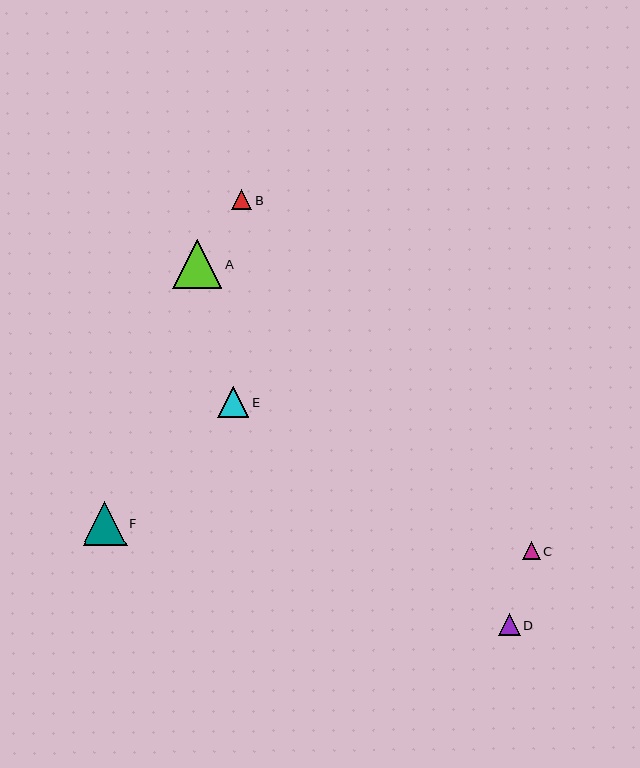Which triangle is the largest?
Triangle A is the largest with a size of approximately 49 pixels.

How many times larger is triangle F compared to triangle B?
Triangle F is approximately 2.2 times the size of triangle B.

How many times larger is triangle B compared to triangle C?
Triangle B is approximately 1.1 times the size of triangle C.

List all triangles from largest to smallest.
From largest to smallest: A, F, E, D, B, C.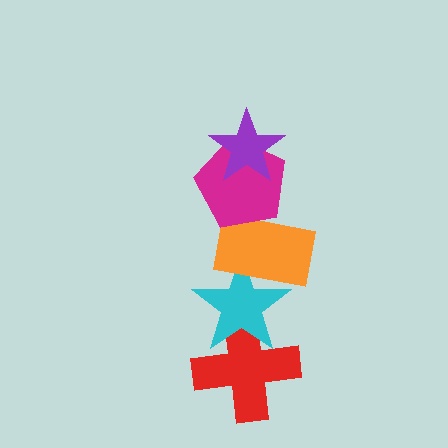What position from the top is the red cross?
The red cross is 5th from the top.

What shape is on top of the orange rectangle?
The magenta pentagon is on top of the orange rectangle.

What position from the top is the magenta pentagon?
The magenta pentagon is 2nd from the top.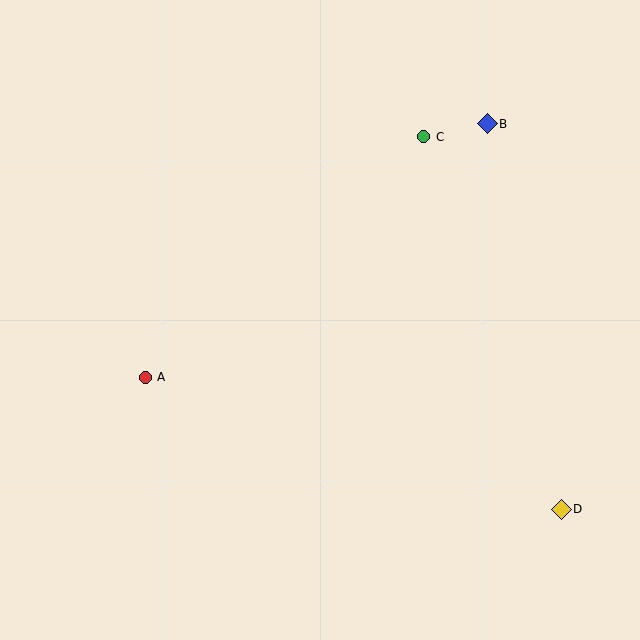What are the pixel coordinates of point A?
Point A is at (145, 377).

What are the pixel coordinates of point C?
Point C is at (424, 137).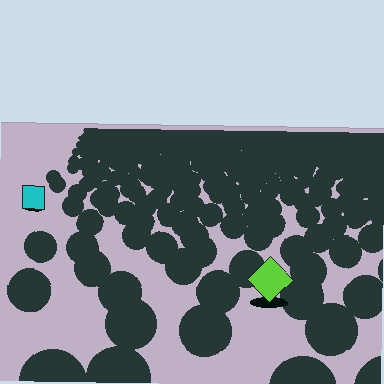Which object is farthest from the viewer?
The cyan square is farthest from the viewer. It appears smaller and the ground texture around it is denser.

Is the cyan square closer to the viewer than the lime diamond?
No. The lime diamond is closer — you can tell from the texture gradient: the ground texture is coarser near it.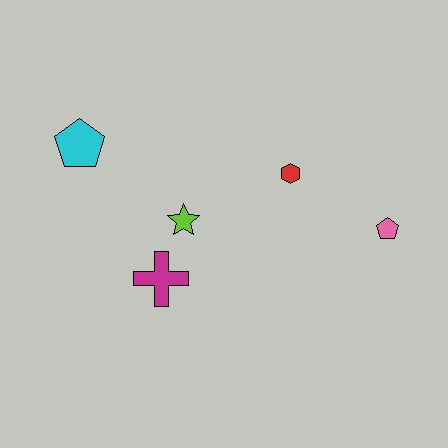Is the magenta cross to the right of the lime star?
No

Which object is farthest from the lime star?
The pink pentagon is farthest from the lime star.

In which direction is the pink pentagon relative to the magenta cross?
The pink pentagon is to the right of the magenta cross.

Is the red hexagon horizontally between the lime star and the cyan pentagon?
No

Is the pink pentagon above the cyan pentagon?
No